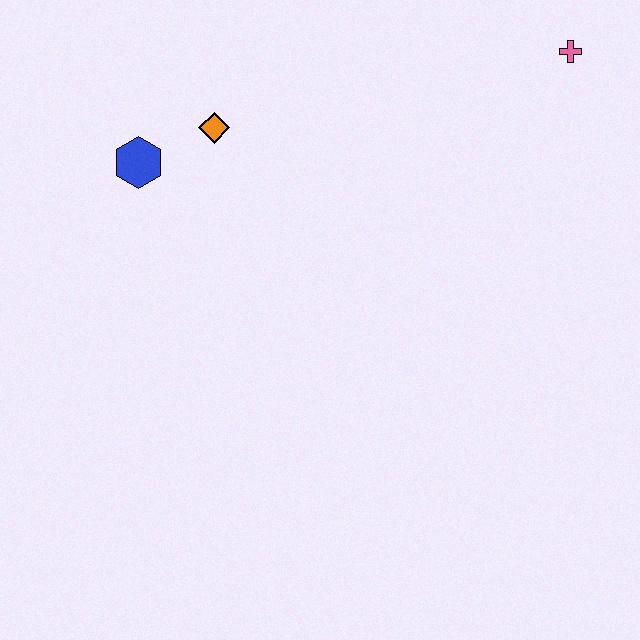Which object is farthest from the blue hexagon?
The pink cross is farthest from the blue hexagon.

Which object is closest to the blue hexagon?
The orange diamond is closest to the blue hexagon.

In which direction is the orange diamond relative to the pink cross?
The orange diamond is to the left of the pink cross.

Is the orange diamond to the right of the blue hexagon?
Yes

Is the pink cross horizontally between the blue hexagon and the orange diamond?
No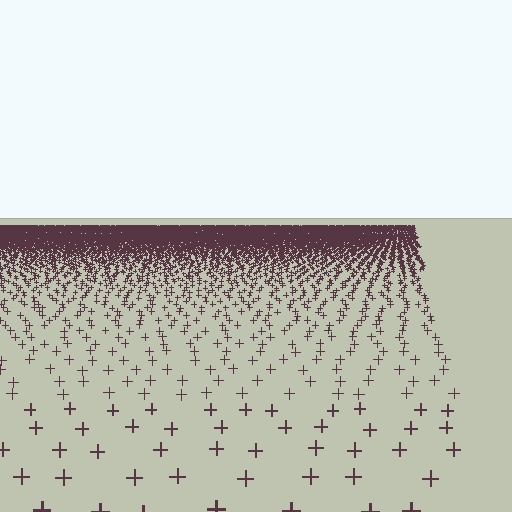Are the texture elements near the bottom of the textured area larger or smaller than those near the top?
Larger. Near the bottom, elements are closer to the viewer and appear at a bigger on-screen size.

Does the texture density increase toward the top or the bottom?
Density increases toward the top.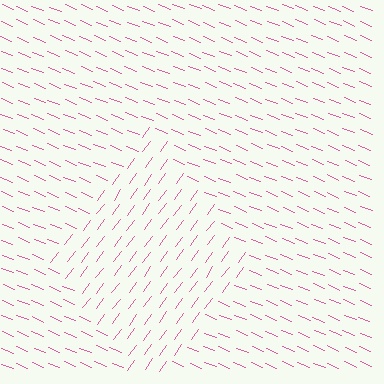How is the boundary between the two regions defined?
The boundary is defined purely by a change in line orientation (approximately 76 degrees difference). All lines are the same color and thickness.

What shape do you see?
I see a diamond.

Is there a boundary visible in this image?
Yes, there is a texture boundary formed by a change in line orientation.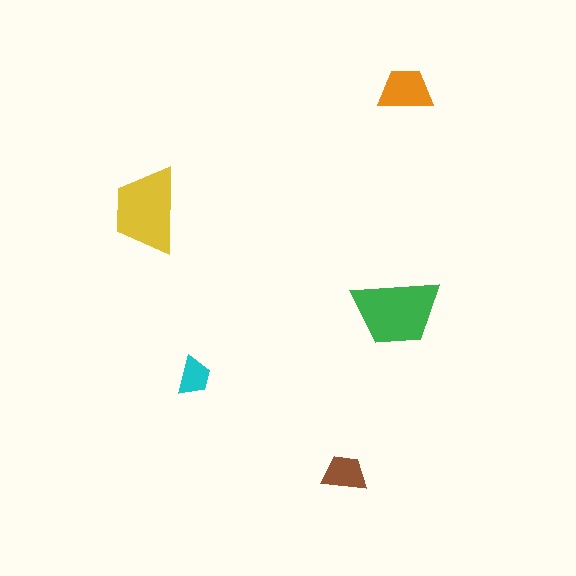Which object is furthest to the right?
The orange trapezoid is rightmost.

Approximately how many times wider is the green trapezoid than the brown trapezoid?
About 2 times wider.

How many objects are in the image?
There are 5 objects in the image.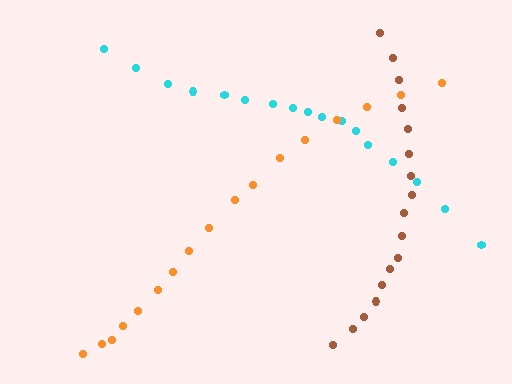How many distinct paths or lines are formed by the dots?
There are 3 distinct paths.